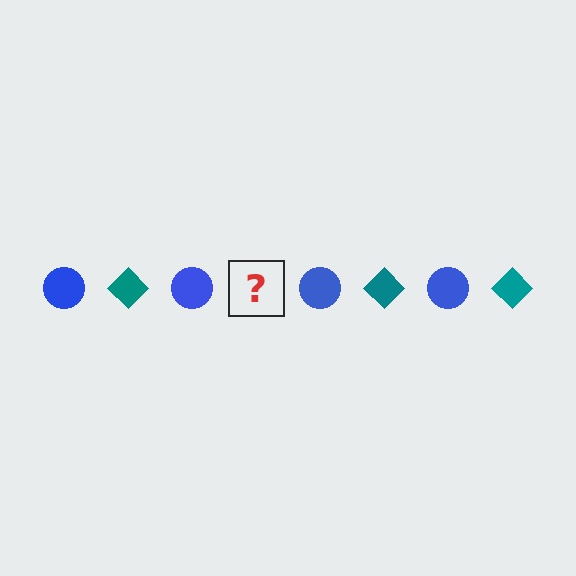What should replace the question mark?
The question mark should be replaced with a teal diamond.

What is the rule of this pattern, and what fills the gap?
The rule is that the pattern alternates between blue circle and teal diamond. The gap should be filled with a teal diamond.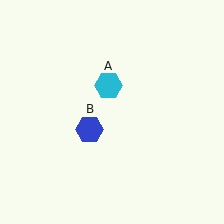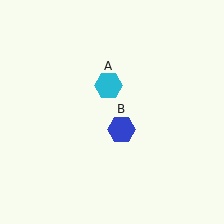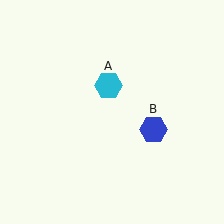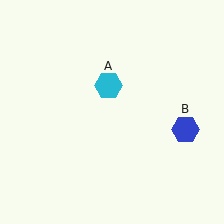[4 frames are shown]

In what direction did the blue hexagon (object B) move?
The blue hexagon (object B) moved right.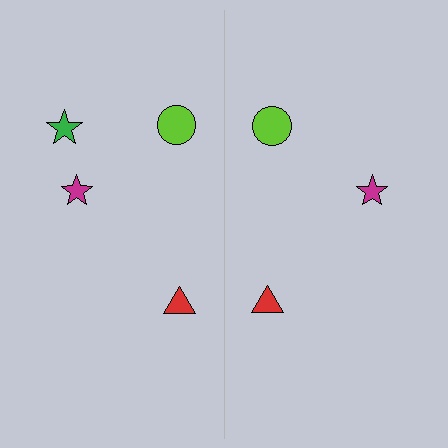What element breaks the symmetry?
A green star is missing from the right side.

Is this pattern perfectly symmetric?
No, the pattern is not perfectly symmetric. A green star is missing from the right side.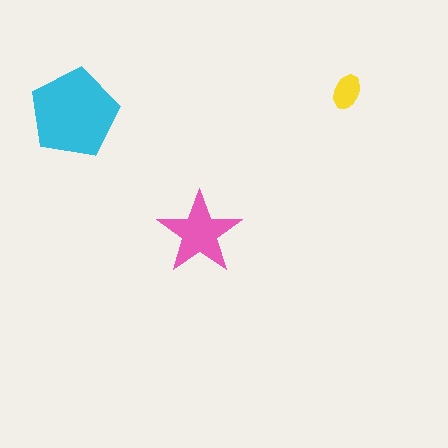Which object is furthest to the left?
The cyan pentagon is leftmost.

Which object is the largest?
The cyan pentagon.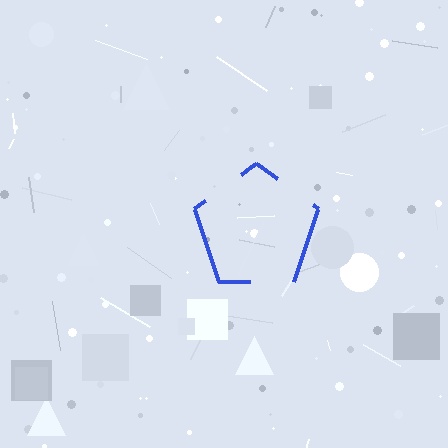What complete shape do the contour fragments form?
The contour fragments form a pentagon.